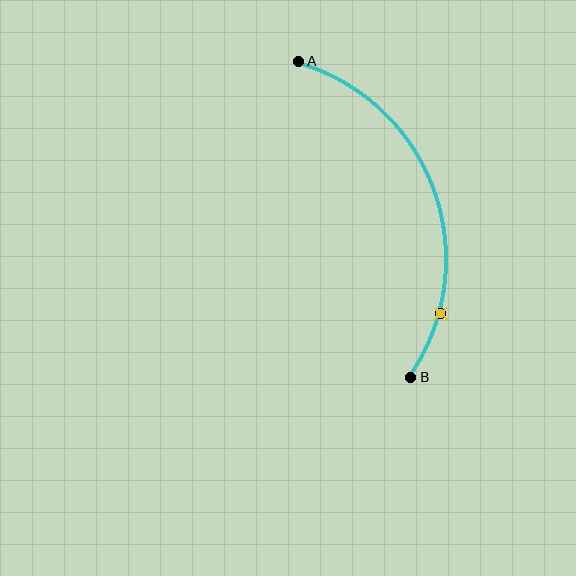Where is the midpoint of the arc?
The arc midpoint is the point on the curve farthest from the straight line joining A and B. It sits to the right of that line.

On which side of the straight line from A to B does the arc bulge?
The arc bulges to the right of the straight line connecting A and B.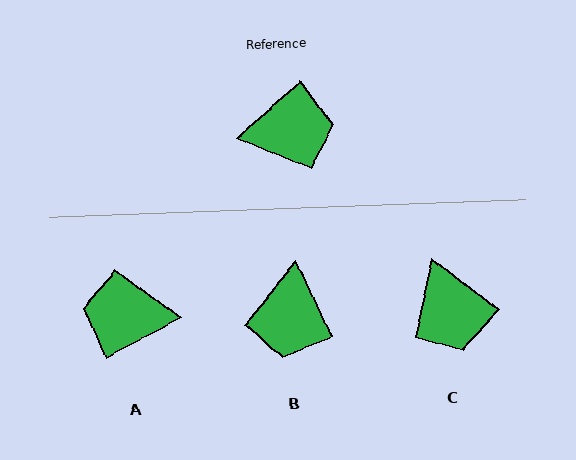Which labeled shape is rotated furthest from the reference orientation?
A, about 166 degrees away.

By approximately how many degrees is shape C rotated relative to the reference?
Approximately 79 degrees clockwise.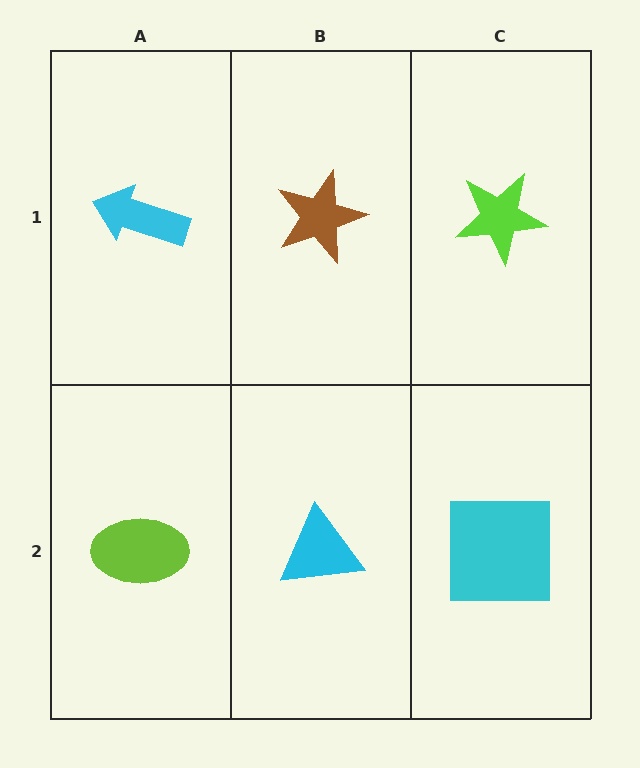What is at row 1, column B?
A brown star.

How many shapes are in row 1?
3 shapes.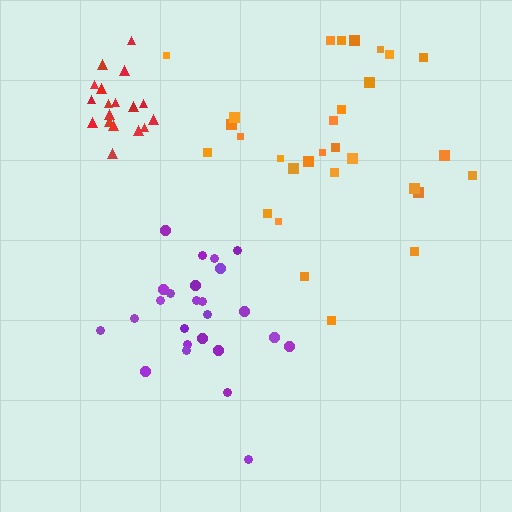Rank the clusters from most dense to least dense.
red, purple, orange.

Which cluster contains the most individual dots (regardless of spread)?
Orange (30).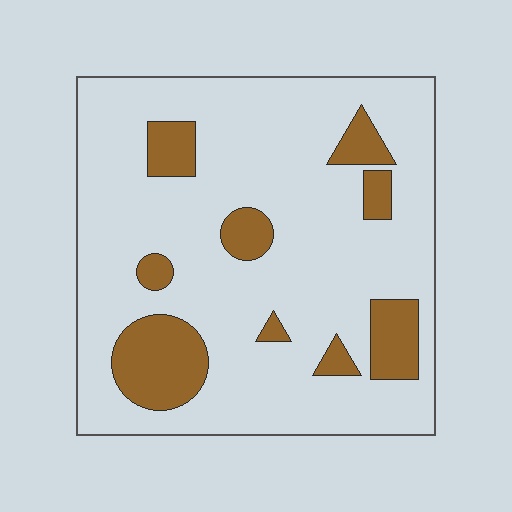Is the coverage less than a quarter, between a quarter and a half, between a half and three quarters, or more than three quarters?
Less than a quarter.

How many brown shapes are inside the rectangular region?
9.